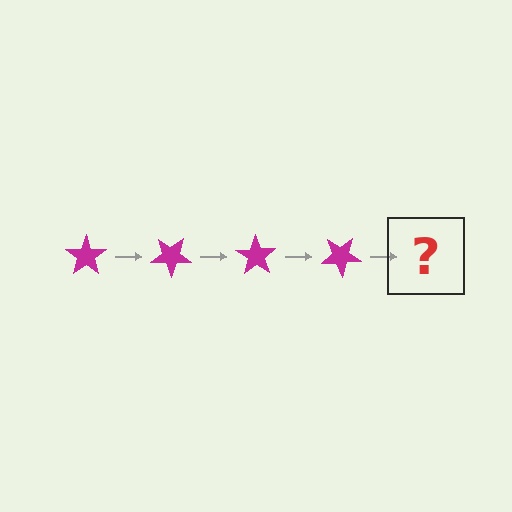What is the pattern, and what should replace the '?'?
The pattern is that the star rotates 35 degrees each step. The '?' should be a magenta star rotated 140 degrees.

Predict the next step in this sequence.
The next step is a magenta star rotated 140 degrees.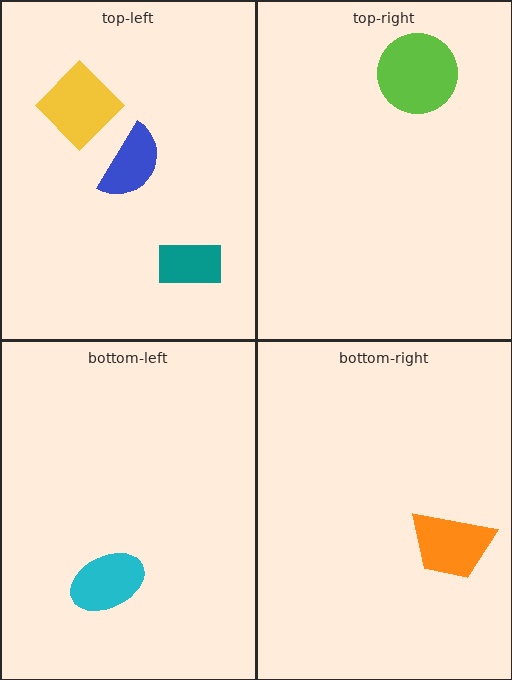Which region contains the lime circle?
The top-right region.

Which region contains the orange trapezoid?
The bottom-right region.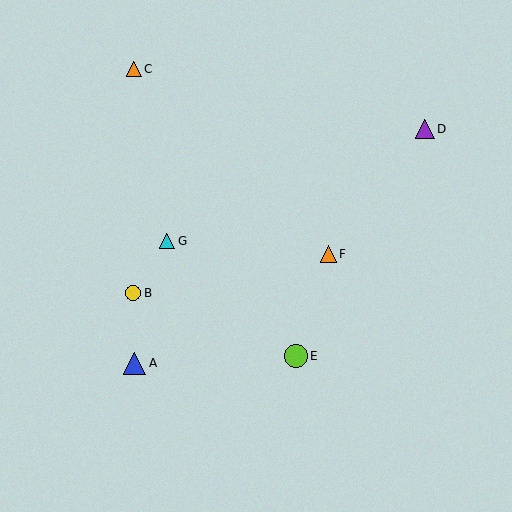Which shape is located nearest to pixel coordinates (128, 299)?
The yellow circle (labeled B) at (133, 293) is nearest to that location.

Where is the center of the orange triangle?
The center of the orange triangle is at (134, 69).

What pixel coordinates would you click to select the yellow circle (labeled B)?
Click at (133, 293) to select the yellow circle B.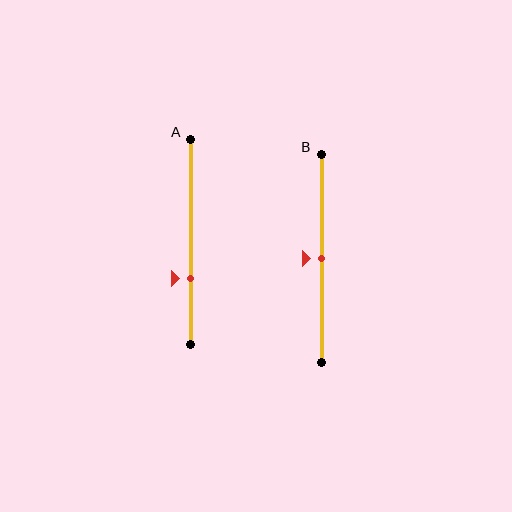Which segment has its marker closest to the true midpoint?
Segment B has its marker closest to the true midpoint.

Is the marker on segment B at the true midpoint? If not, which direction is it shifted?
Yes, the marker on segment B is at the true midpoint.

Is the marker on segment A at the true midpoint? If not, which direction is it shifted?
No, the marker on segment A is shifted downward by about 18% of the segment length.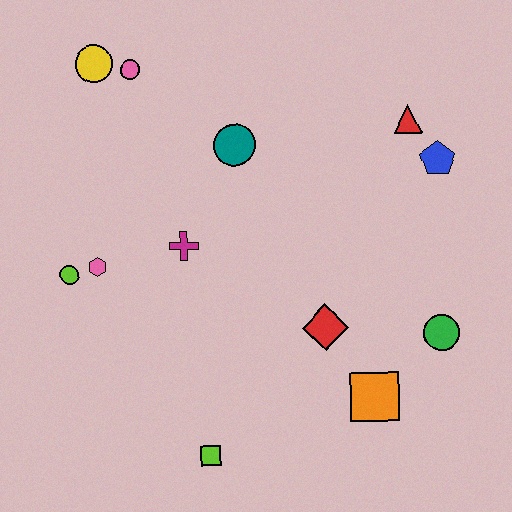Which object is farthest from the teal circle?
The lime square is farthest from the teal circle.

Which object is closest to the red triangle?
The blue pentagon is closest to the red triangle.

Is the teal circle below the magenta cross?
No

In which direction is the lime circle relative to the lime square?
The lime circle is above the lime square.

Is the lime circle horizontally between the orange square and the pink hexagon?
No